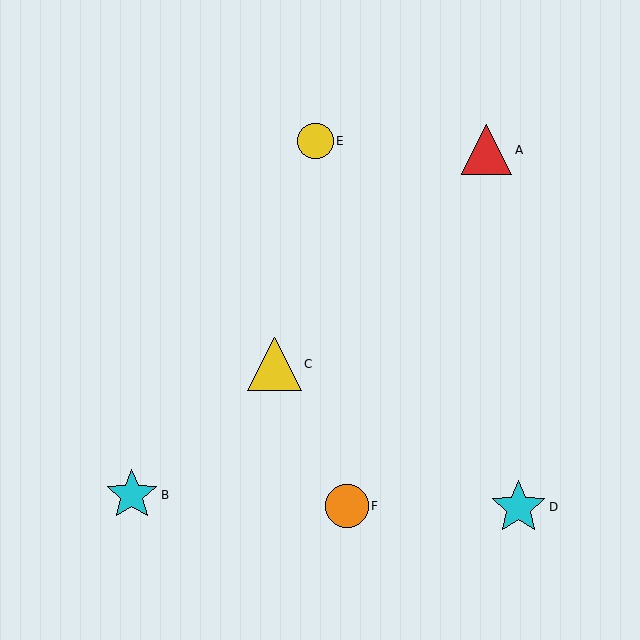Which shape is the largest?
The cyan star (labeled D) is the largest.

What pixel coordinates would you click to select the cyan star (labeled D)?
Click at (518, 507) to select the cyan star D.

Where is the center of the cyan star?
The center of the cyan star is at (132, 495).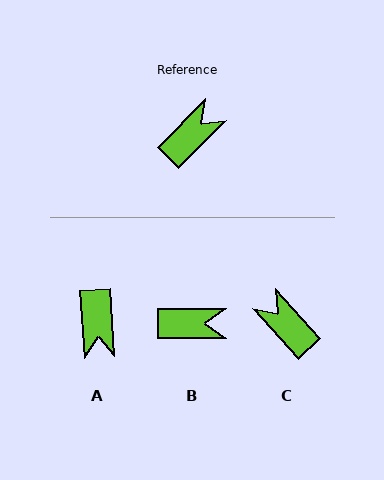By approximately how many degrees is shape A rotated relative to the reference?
Approximately 132 degrees clockwise.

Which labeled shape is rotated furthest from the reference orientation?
A, about 132 degrees away.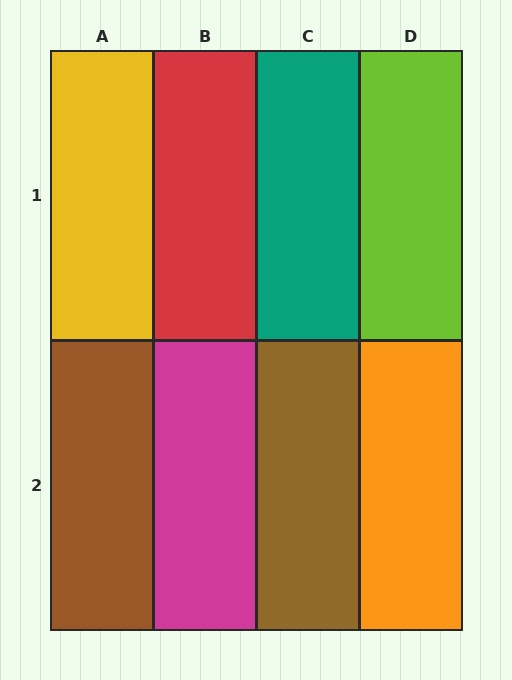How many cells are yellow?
1 cell is yellow.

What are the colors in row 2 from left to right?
Brown, magenta, brown, orange.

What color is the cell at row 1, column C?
Teal.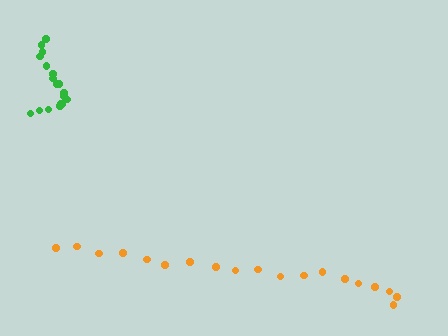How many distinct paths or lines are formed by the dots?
There are 2 distinct paths.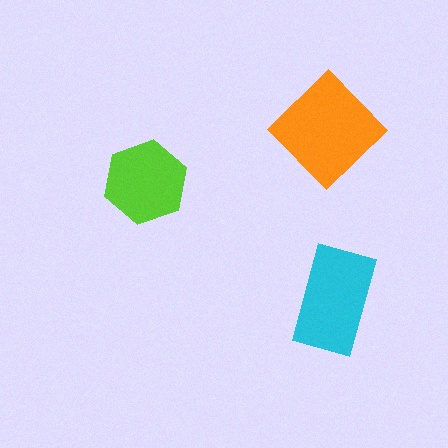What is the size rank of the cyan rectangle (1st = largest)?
2nd.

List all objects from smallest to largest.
The lime hexagon, the cyan rectangle, the orange diamond.